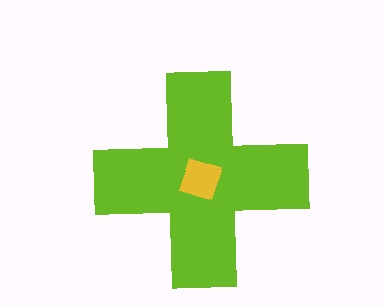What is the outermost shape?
The lime cross.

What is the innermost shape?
The yellow diamond.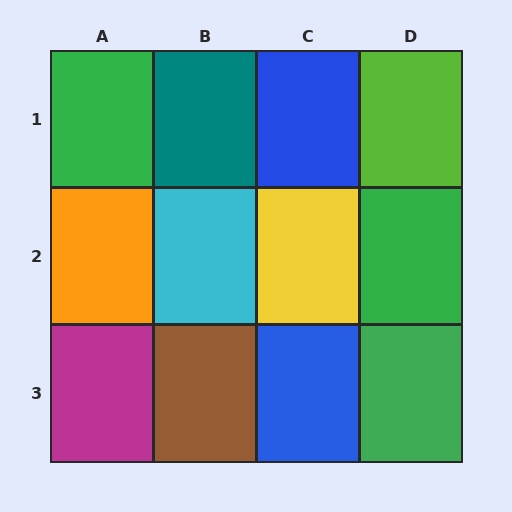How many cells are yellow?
1 cell is yellow.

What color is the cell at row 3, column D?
Green.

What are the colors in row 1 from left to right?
Green, teal, blue, lime.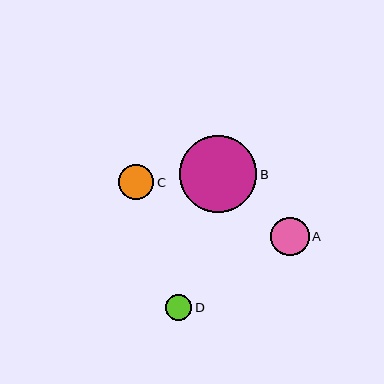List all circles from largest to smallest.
From largest to smallest: B, A, C, D.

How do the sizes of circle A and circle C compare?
Circle A and circle C are approximately the same size.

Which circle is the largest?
Circle B is the largest with a size of approximately 78 pixels.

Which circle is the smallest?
Circle D is the smallest with a size of approximately 26 pixels.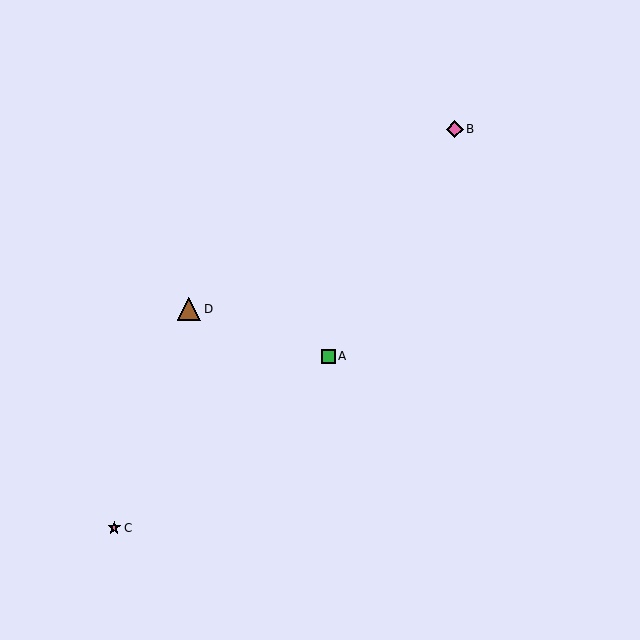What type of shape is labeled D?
Shape D is a brown triangle.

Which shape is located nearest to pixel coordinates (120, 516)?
The pink star (labeled C) at (114, 528) is nearest to that location.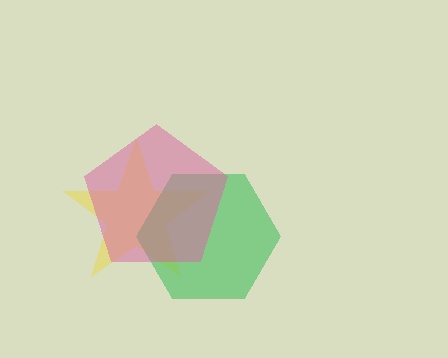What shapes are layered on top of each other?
The layered shapes are: a yellow star, a green hexagon, a pink pentagon.